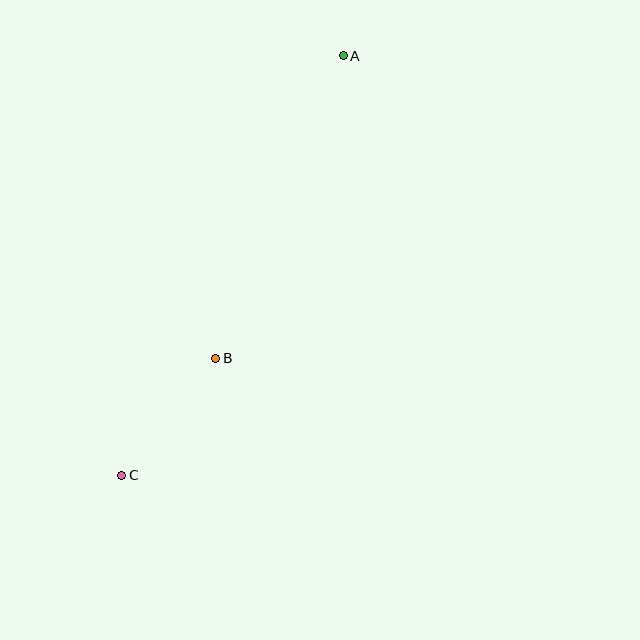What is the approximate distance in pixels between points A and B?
The distance between A and B is approximately 328 pixels.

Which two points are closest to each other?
Points B and C are closest to each other.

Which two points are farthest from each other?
Points A and C are farthest from each other.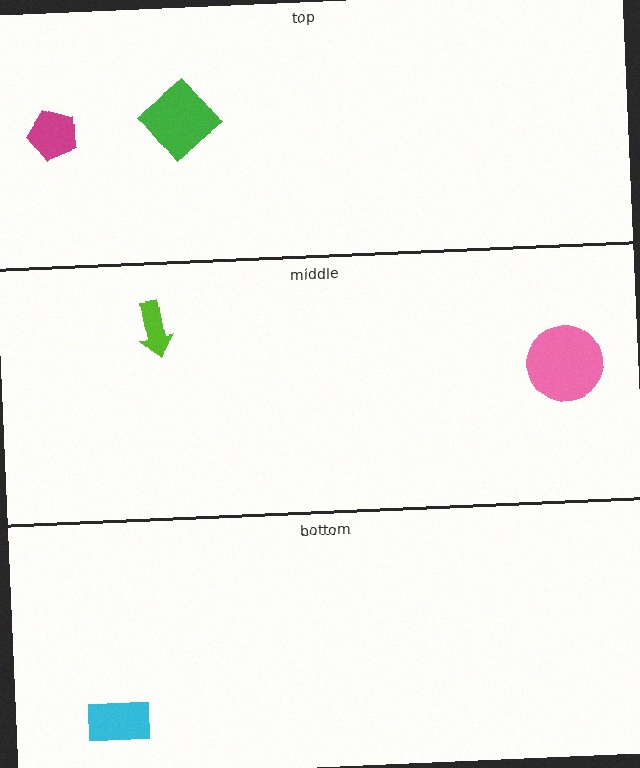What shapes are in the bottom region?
The cyan rectangle.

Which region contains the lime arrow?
The middle region.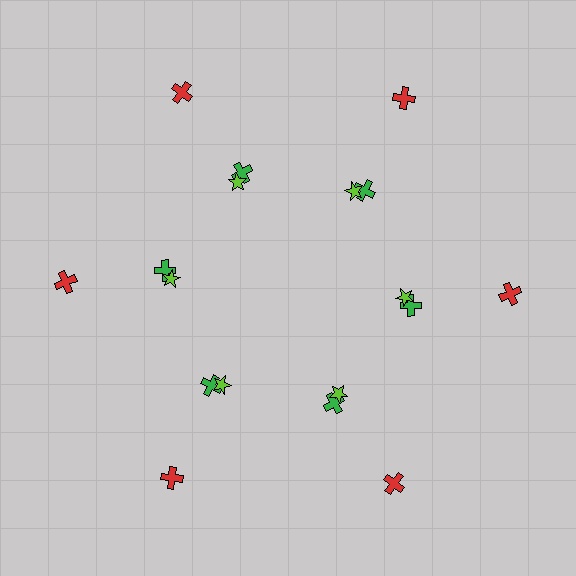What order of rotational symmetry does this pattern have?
This pattern has 6-fold rotational symmetry.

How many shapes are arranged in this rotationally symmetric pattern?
There are 18 shapes, arranged in 6 groups of 3.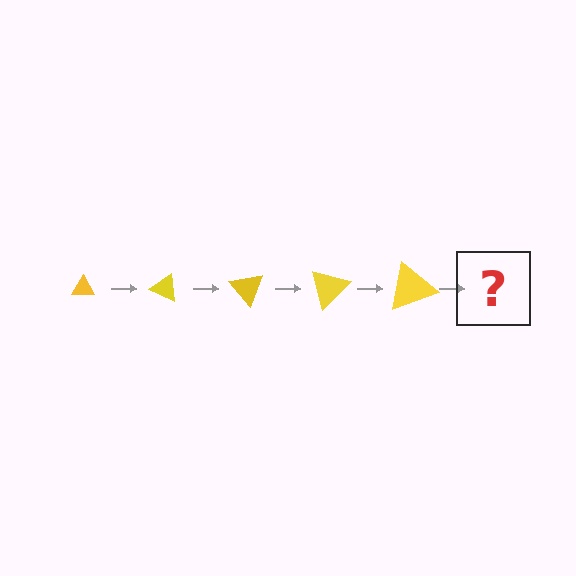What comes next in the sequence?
The next element should be a triangle, larger than the previous one and rotated 125 degrees from the start.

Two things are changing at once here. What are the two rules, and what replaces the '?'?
The two rules are that the triangle grows larger each step and it rotates 25 degrees each step. The '?' should be a triangle, larger than the previous one and rotated 125 degrees from the start.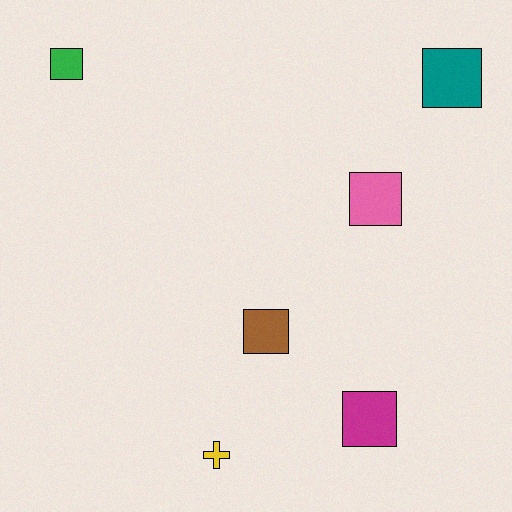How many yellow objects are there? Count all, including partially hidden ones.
There is 1 yellow object.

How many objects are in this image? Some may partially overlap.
There are 6 objects.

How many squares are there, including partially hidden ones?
There are 5 squares.